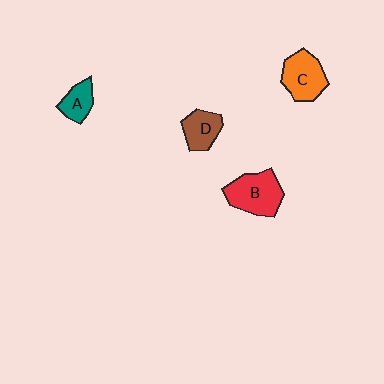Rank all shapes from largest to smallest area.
From largest to smallest: B (red), C (orange), D (brown), A (teal).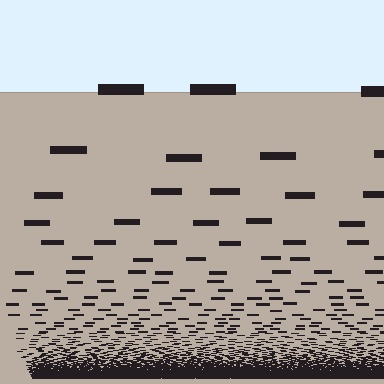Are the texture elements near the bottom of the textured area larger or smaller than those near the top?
Smaller. The gradient is inverted — elements near the bottom are smaller and denser.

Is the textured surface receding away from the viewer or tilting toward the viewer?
The surface appears to tilt toward the viewer. Texture elements get larger and sparser toward the top.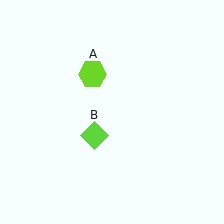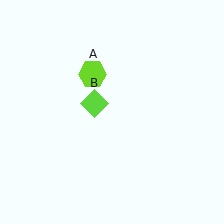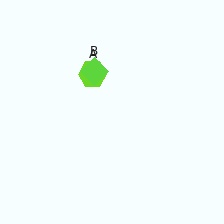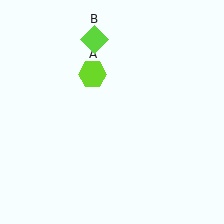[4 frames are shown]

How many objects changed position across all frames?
1 object changed position: lime diamond (object B).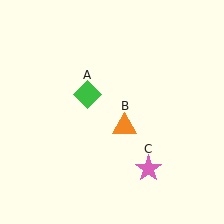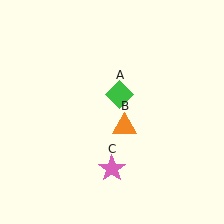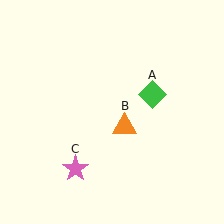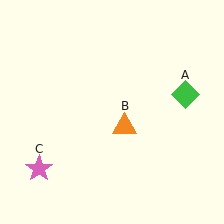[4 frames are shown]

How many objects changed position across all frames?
2 objects changed position: green diamond (object A), pink star (object C).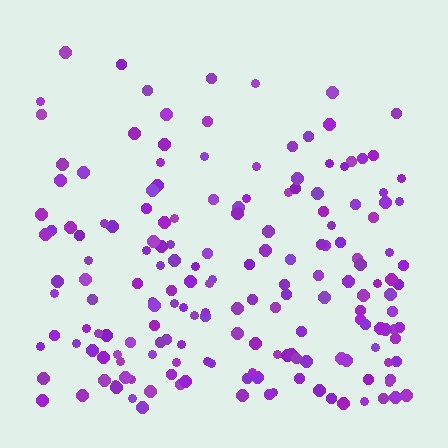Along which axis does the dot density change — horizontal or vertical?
Vertical.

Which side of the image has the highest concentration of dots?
The bottom.